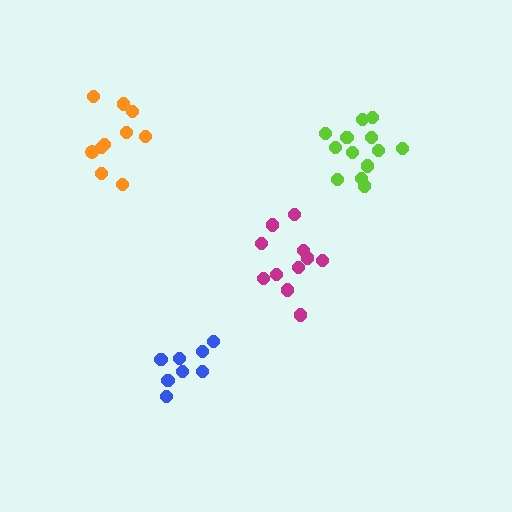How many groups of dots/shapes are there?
There are 4 groups.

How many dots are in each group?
Group 1: 10 dots, Group 2: 11 dots, Group 3: 13 dots, Group 4: 8 dots (42 total).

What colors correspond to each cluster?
The clusters are colored: orange, magenta, lime, blue.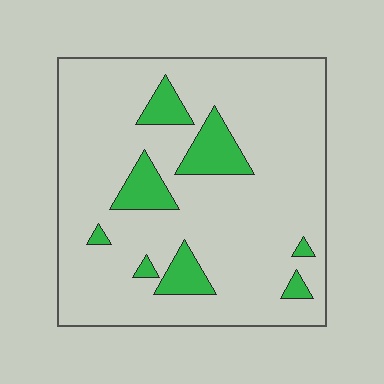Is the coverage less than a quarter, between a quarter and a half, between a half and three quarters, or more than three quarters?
Less than a quarter.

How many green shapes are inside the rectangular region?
8.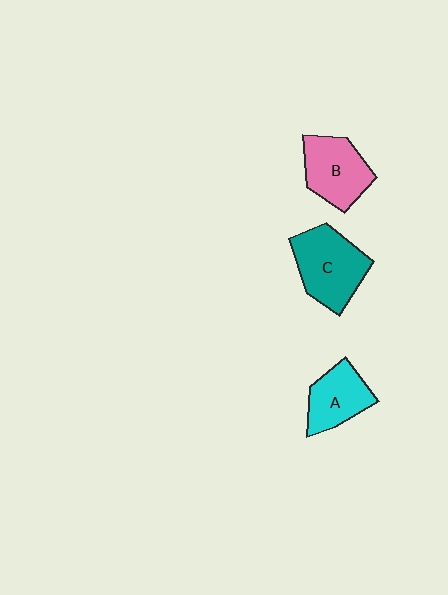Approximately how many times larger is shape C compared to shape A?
Approximately 1.4 times.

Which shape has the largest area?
Shape C (teal).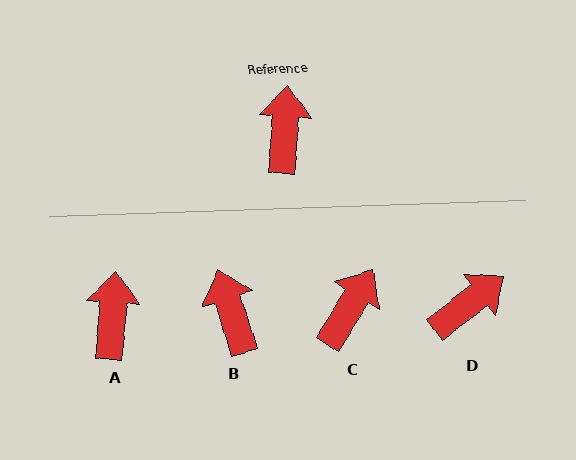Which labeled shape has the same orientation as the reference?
A.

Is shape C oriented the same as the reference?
No, it is off by about 26 degrees.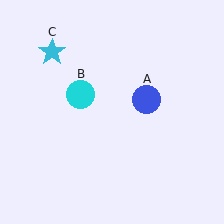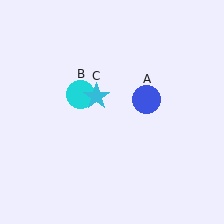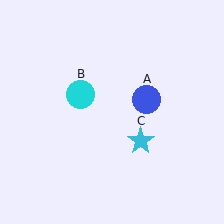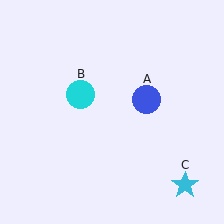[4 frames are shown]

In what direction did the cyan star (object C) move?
The cyan star (object C) moved down and to the right.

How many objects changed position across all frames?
1 object changed position: cyan star (object C).